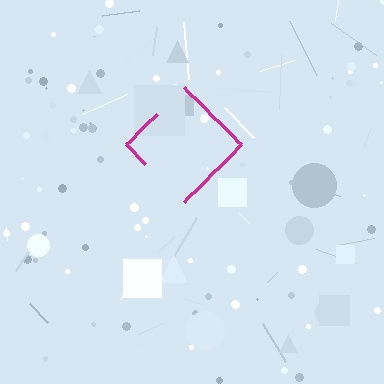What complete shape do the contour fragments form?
The contour fragments form a diamond.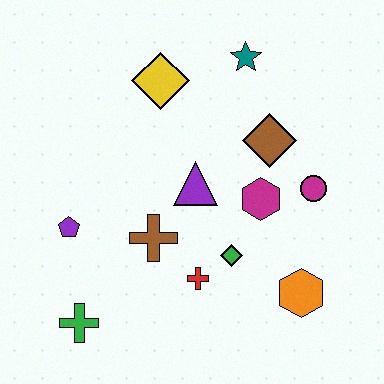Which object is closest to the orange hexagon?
The green diamond is closest to the orange hexagon.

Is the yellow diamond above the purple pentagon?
Yes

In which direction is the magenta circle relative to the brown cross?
The magenta circle is to the right of the brown cross.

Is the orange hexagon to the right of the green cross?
Yes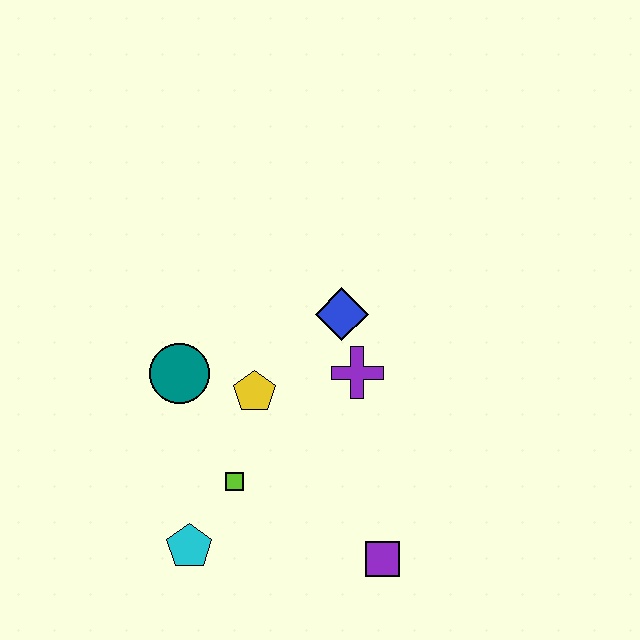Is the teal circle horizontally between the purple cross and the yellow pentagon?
No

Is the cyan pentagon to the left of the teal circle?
No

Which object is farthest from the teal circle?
The purple square is farthest from the teal circle.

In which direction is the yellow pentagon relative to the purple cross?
The yellow pentagon is to the left of the purple cross.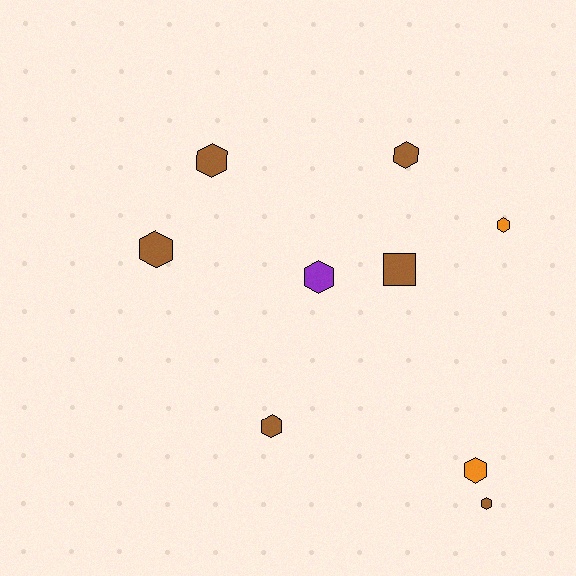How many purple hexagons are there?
There is 1 purple hexagon.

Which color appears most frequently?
Brown, with 6 objects.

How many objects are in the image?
There are 9 objects.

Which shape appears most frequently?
Hexagon, with 8 objects.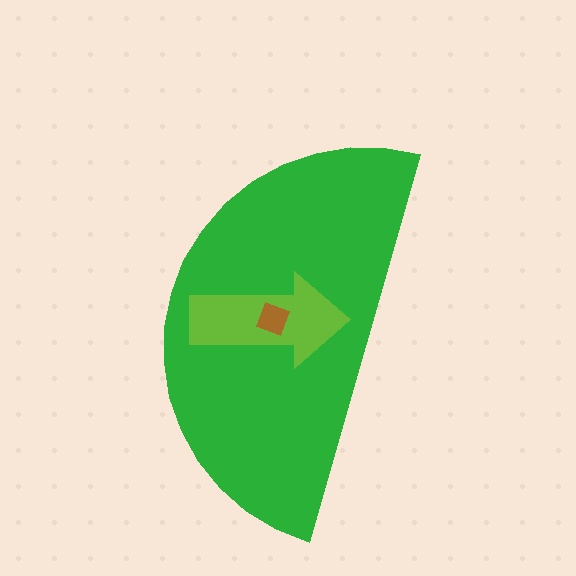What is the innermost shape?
The brown square.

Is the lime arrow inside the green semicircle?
Yes.